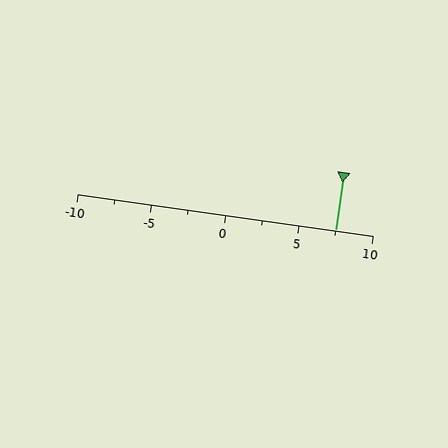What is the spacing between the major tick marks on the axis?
The major ticks are spaced 5 apart.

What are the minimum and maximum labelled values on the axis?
The axis runs from -10 to 10.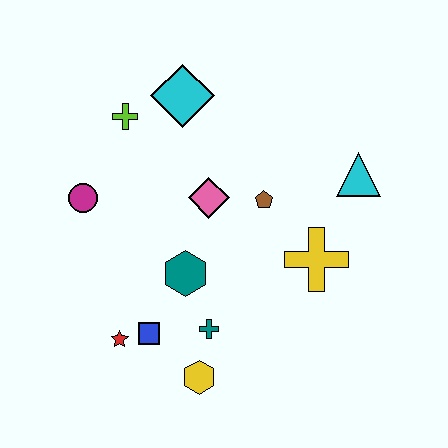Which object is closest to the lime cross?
The cyan diamond is closest to the lime cross.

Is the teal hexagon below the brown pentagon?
Yes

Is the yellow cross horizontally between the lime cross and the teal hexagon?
No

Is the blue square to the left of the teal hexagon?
Yes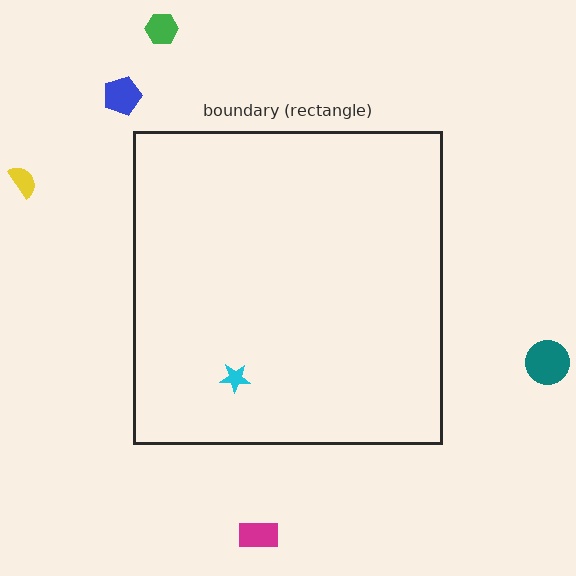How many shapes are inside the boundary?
1 inside, 5 outside.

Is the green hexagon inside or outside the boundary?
Outside.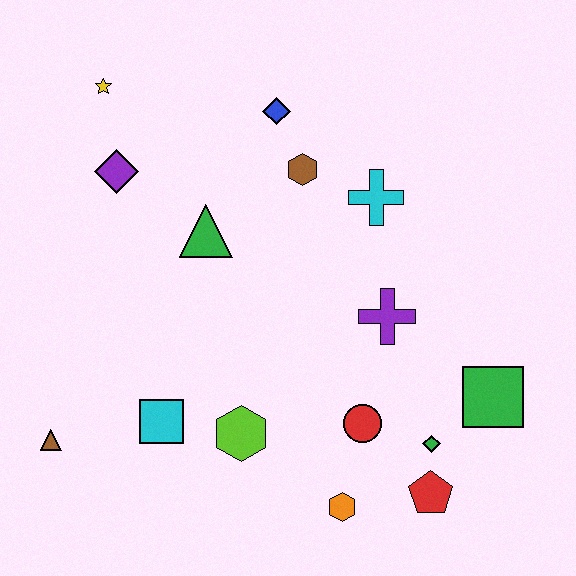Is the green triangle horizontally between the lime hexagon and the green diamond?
No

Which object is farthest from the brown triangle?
The green square is farthest from the brown triangle.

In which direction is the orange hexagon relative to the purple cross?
The orange hexagon is below the purple cross.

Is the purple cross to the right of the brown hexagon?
Yes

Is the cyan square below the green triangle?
Yes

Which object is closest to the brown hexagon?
The blue diamond is closest to the brown hexagon.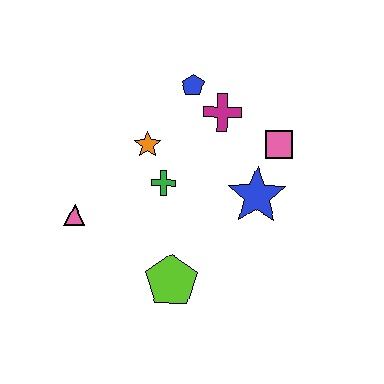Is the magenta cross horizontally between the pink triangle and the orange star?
No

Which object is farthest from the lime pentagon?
The blue pentagon is farthest from the lime pentagon.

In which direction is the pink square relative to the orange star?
The pink square is to the right of the orange star.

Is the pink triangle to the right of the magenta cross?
No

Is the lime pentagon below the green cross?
Yes